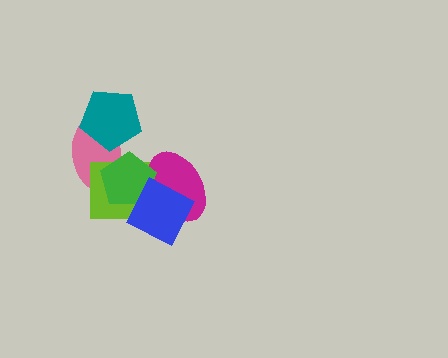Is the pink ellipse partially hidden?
Yes, it is partially covered by another shape.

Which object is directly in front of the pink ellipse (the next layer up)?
The lime rectangle is directly in front of the pink ellipse.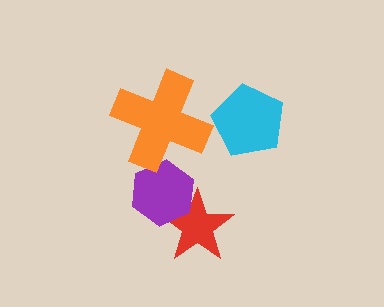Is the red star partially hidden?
Yes, it is partially covered by another shape.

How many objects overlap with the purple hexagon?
2 objects overlap with the purple hexagon.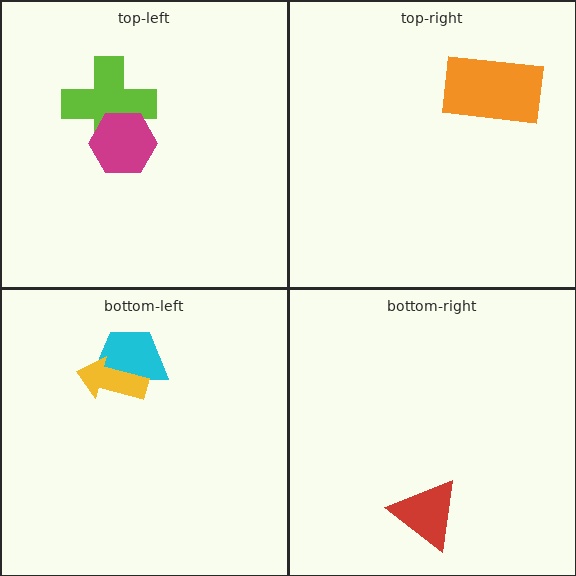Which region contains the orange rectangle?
The top-right region.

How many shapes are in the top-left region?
2.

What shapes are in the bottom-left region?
The cyan trapezoid, the yellow arrow.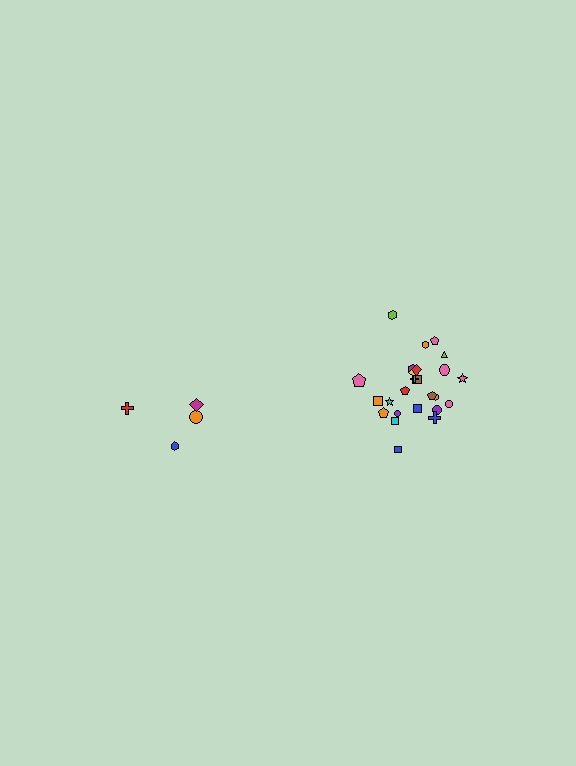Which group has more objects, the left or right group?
The right group.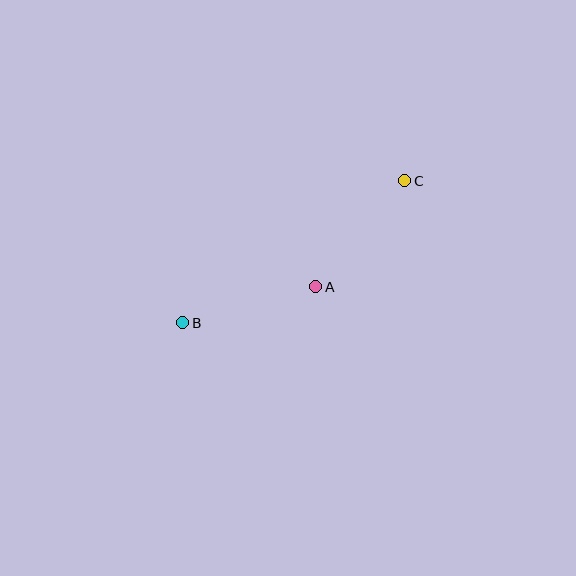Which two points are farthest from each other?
Points B and C are farthest from each other.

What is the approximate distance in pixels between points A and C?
The distance between A and C is approximately 138 pixels.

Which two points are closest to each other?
Points A and B are closest to each other.